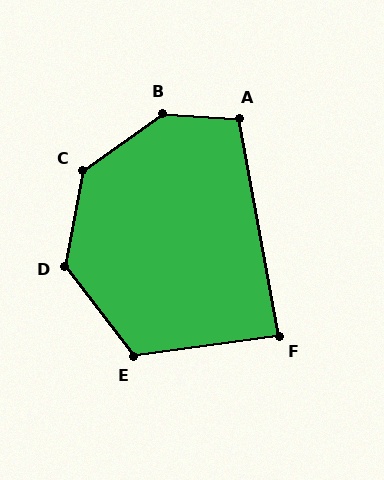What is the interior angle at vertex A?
Approximately 105 degrees (obtuse).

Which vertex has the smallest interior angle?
F, at approximately 87 degrees.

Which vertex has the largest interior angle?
B, at approximately 140 degrees.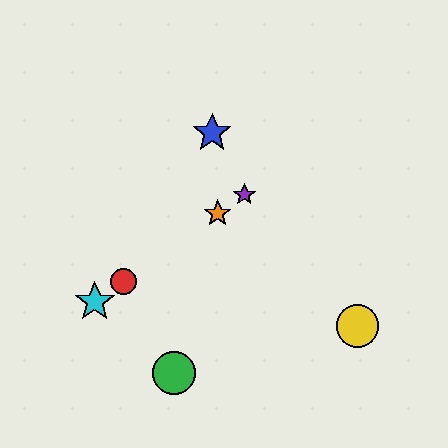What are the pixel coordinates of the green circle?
The green circle is at (174, 373).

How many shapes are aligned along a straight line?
4 shapes (the red circle, the purple star, the orange star, the cyan star) are aligned along a straight line.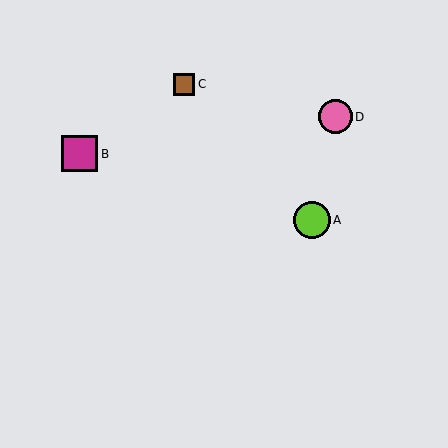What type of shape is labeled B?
Shape B is a magenta square.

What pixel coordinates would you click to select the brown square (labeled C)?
Click at (184, 84) to select the brown square C.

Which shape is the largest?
The lime circle (labeled A) is the largest.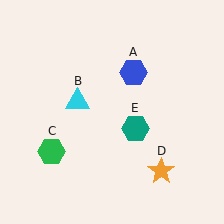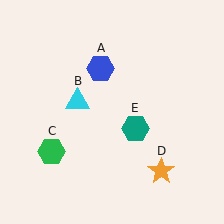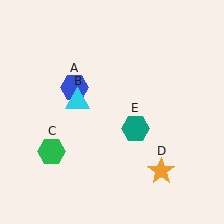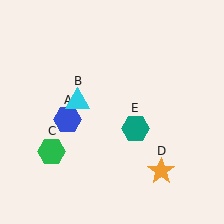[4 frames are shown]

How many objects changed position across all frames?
1 object changed position: blue hexagon (object A).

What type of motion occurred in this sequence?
The blue hexagon (object A) rotated counterclockwise around the center of the scene.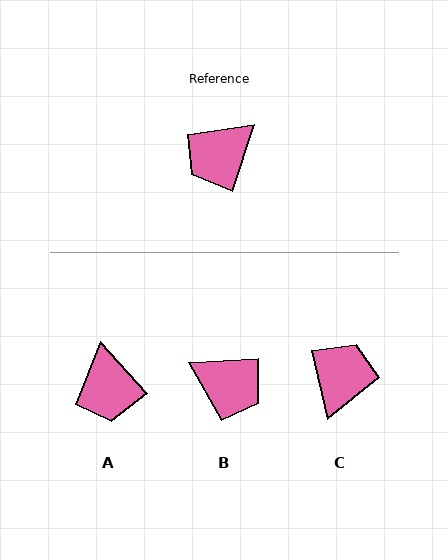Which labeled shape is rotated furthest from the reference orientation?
C, about 149 degrees away.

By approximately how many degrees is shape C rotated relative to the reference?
Approximately 149 degrees clockwise.